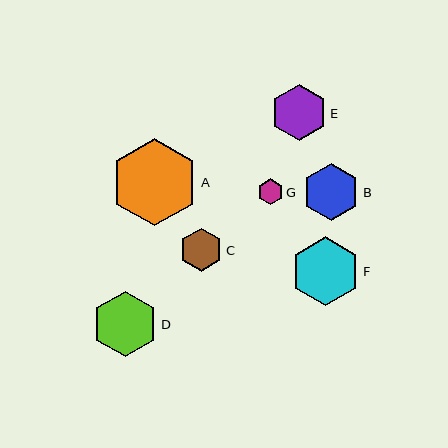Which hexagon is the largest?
Hexagon A is the largest with a size of approximately 87 pixels.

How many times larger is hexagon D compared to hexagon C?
Hexagon D is approximately 1.5 times the size of hexagon C.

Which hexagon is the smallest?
Hexagon G is the smallest with a size of approximately 26 pixels.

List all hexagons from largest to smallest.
From largest to smallest: A, F, D, B, E, C, G.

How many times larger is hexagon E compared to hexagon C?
Hexagon E is approximately 1.3 times the size of hexagon C.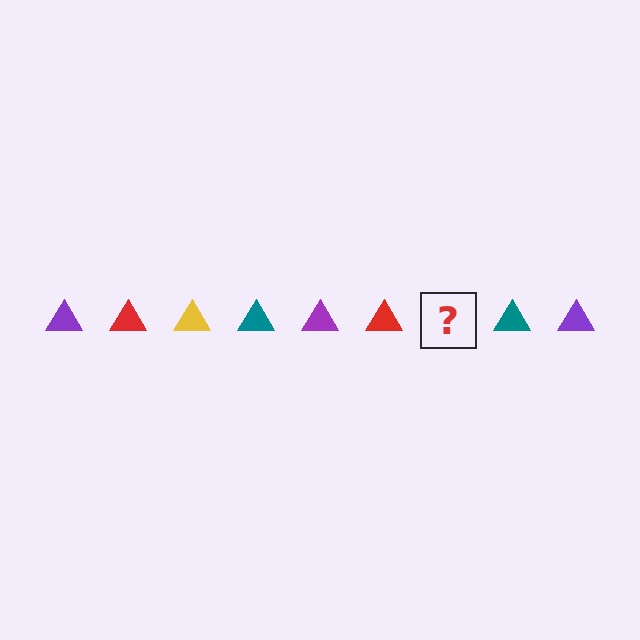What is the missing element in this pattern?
The missing element is a yellow triangle.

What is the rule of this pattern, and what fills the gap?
The rule is that the pattern cycles through purple, red, yellow, teal triangles. The gap should be filled with a yellow triangle.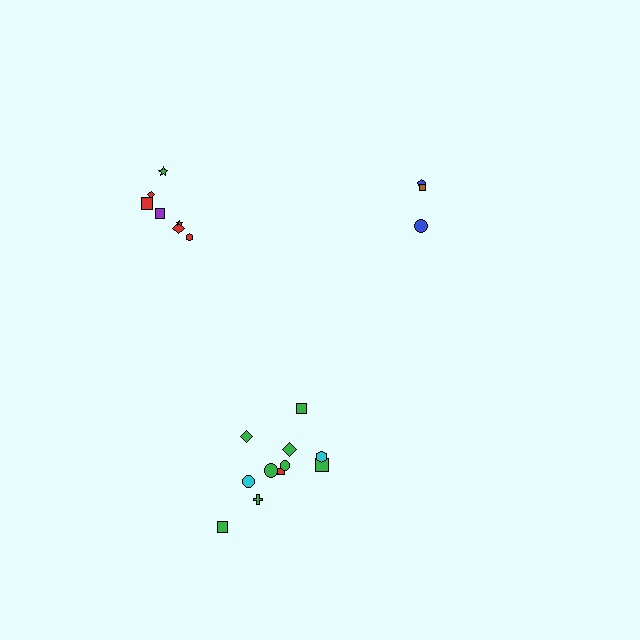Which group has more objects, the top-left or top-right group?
The top-left group.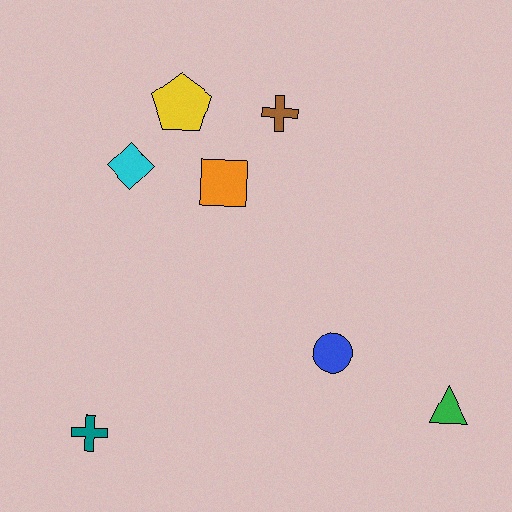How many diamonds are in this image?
There is 1 diamond.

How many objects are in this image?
There are 7 objects.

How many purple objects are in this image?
There are no purple objects.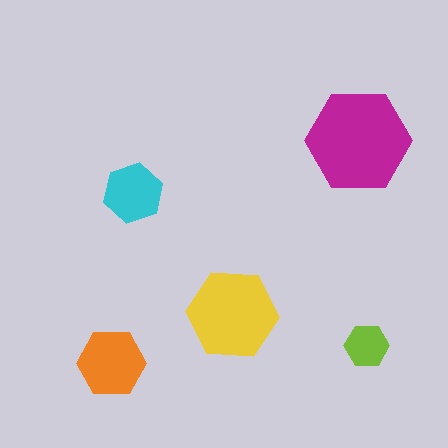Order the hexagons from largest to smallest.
the magenta one, the yellow one, the orange one, the cyan one, the lime one.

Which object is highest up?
The magenta hexagon is topmost.